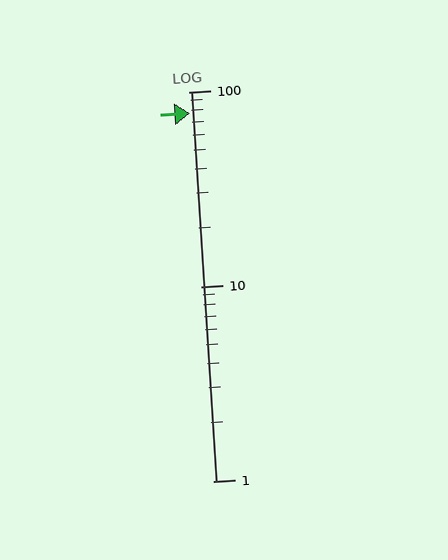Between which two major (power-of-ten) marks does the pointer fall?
The pointer is between 10 and 100.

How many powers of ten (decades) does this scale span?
The scale spans 2 decades, from 1 to 100.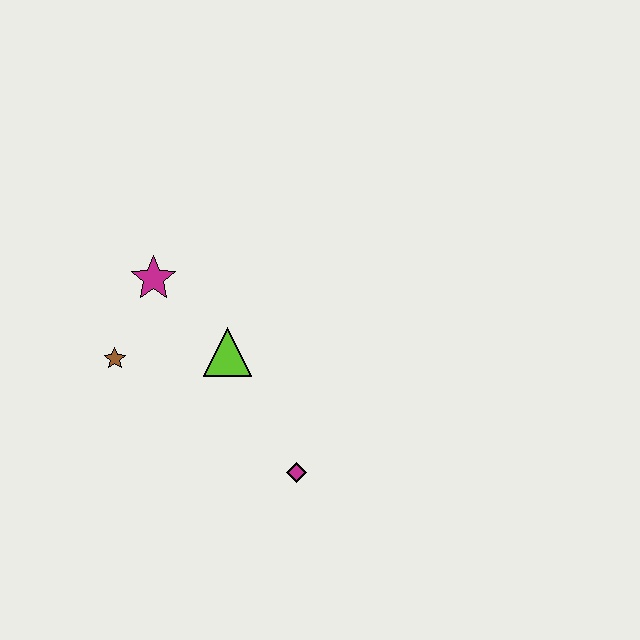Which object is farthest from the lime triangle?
The magenta diamond is farthest from the lime triangle.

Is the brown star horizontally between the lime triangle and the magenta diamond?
No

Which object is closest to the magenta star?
The brown star is closest to the magenta star.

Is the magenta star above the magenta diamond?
Yes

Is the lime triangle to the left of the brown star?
No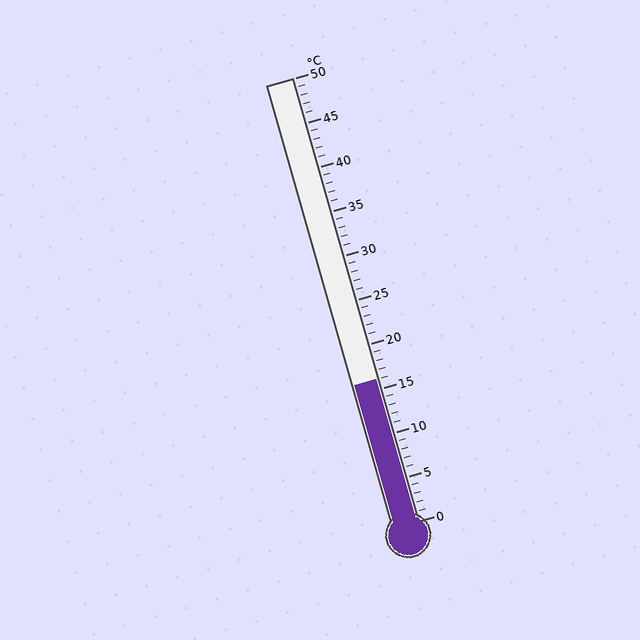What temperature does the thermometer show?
The thermometer shows approximately 16°C.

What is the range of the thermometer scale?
The thermometer scale ranges from 0°C to 50°C.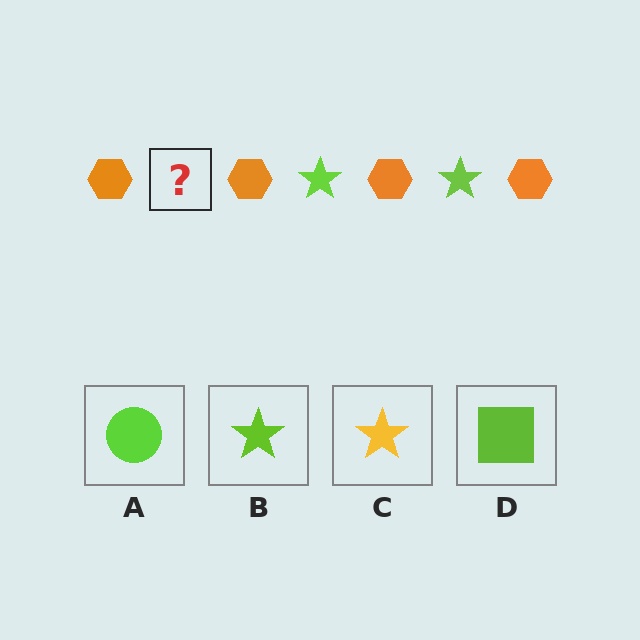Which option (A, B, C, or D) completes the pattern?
B.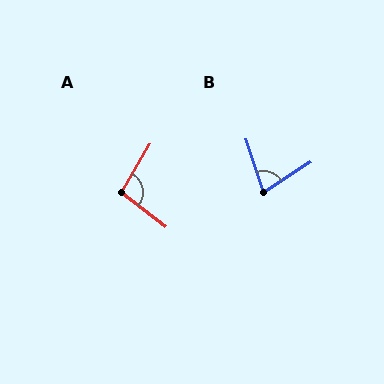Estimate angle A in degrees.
Approximately 98 degrees.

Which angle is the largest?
A, at approximately 98 degrees.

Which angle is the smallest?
B, at approximately 75 degrees.